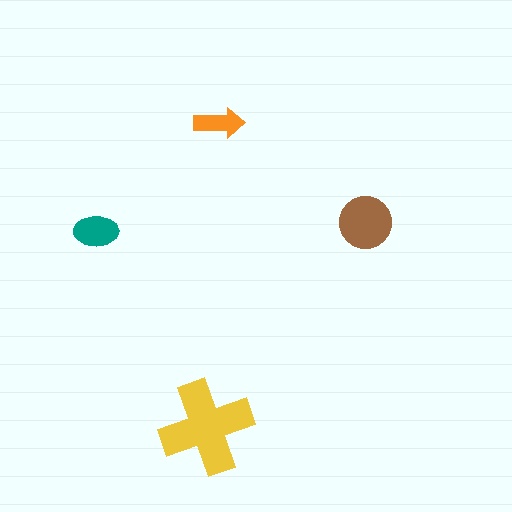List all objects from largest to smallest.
The yellow cross, the brown circle, the teal ellipse, the orange arrow.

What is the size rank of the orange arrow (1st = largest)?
4th.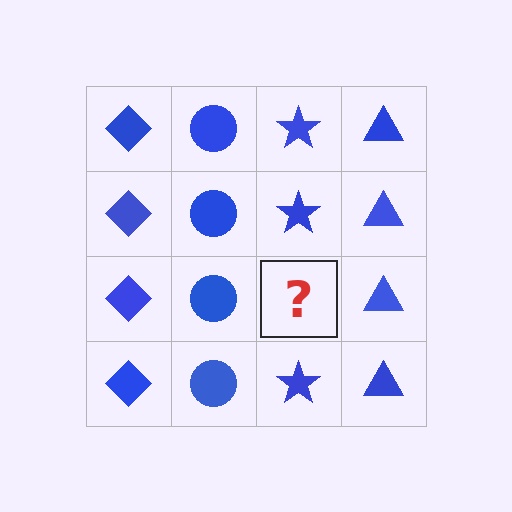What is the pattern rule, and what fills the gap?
The rule is that each column has a consistent shape. The gap should be filled with a blue star.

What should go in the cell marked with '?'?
The missing cell should contain a blue star.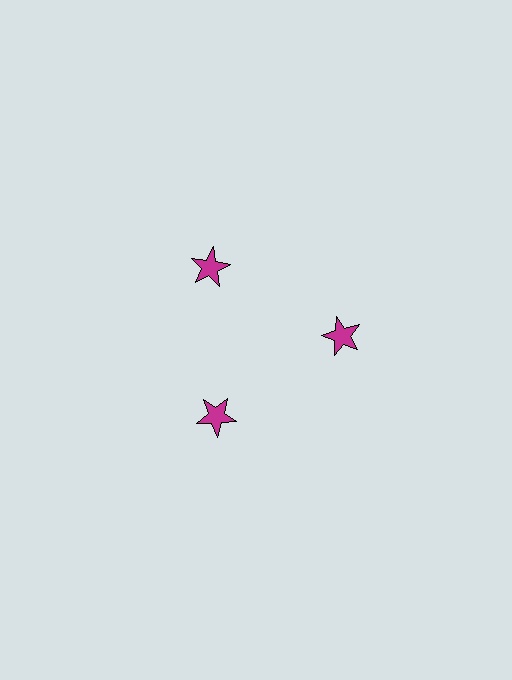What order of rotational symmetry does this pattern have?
This pattern has 3-fold rotational symmetry.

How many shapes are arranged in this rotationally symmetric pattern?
There are 3 shapes, arranged in 3 groups of 1.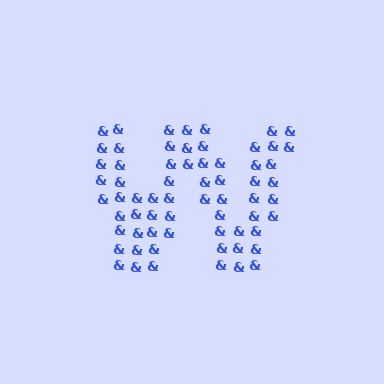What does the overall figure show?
The overall figure shows the letter W.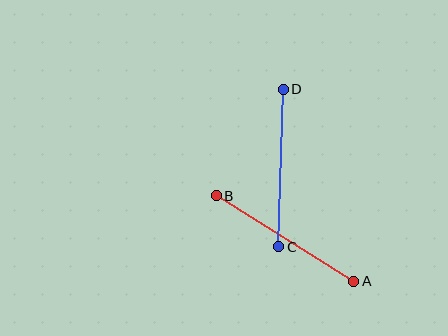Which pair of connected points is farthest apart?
Points A and B are farthest apart.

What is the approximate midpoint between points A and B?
The midpoint is at approximately (285, 238) pixels.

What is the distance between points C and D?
The distance is approximately 158 pixels.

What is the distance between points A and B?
The distance is approximately 162 pixels.